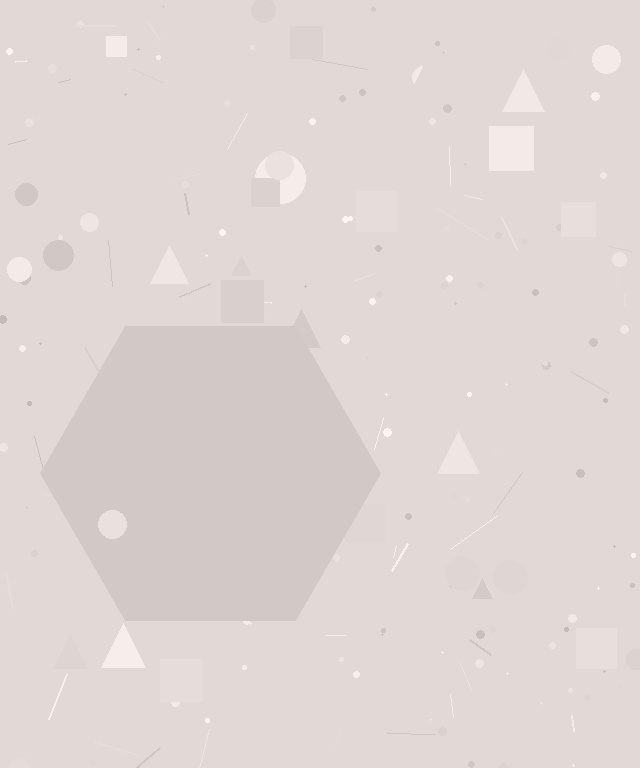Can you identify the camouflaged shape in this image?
The camouflaged shape is a hexagon.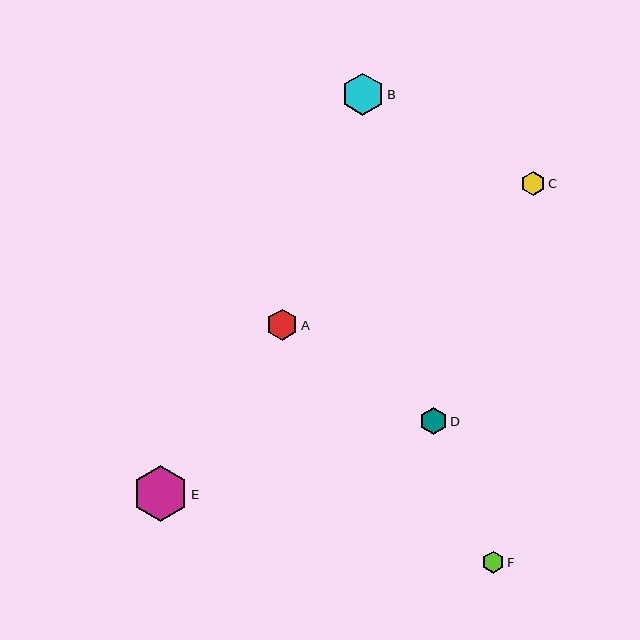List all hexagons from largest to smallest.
From largest to smallest: E, B, A, D, C, F.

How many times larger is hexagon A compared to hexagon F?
Hexagon A is approximately 1.5 times the size of hexagon F.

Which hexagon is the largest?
Hexagon E is the largest with a size of approximately 55 pixels.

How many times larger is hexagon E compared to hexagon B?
Hexagon E is approximately 1.3 times the size of hexagon B.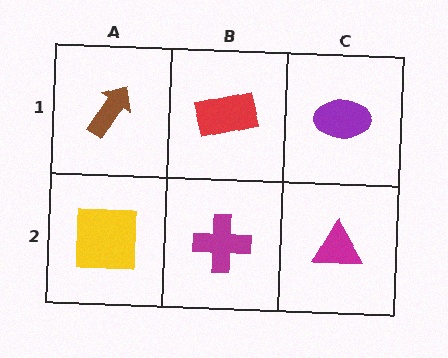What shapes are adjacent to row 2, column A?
A brown arrow (row 1, column A), a magenta cross (row 2, column B).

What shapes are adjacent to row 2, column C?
A purple ellipse (row 1, column C), a magenta cross (row 2, column B).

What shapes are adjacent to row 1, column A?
A yellow square (row 2, column A), a red rectangle (row 1, column B).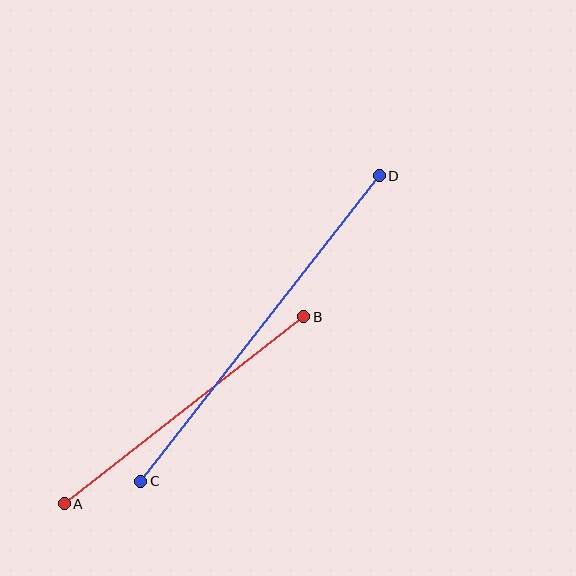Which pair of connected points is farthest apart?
Points C and D are farthest apart.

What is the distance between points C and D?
The distance is approximately 388 pixels.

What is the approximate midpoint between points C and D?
The midpoint is at approximately (260, 329) pixels.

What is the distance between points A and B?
The distance is approximately 304 pixels.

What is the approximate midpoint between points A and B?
The midpoint is at approximately (184, 410) pixels.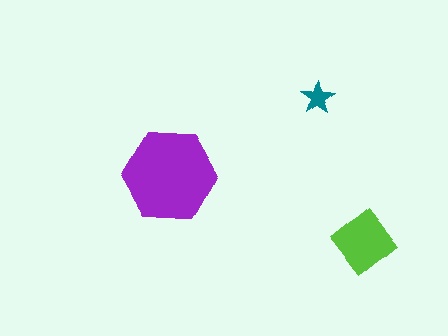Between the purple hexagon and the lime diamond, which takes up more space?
The purple hexagon.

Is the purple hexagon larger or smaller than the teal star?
Larger.